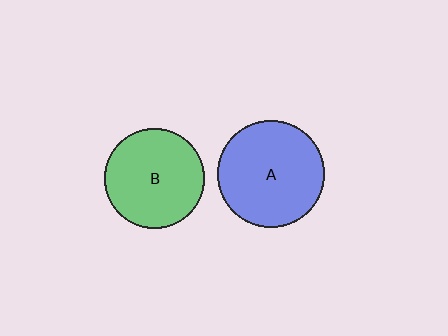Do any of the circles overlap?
No, none of the circles overlap.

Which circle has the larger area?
Circle A (blue).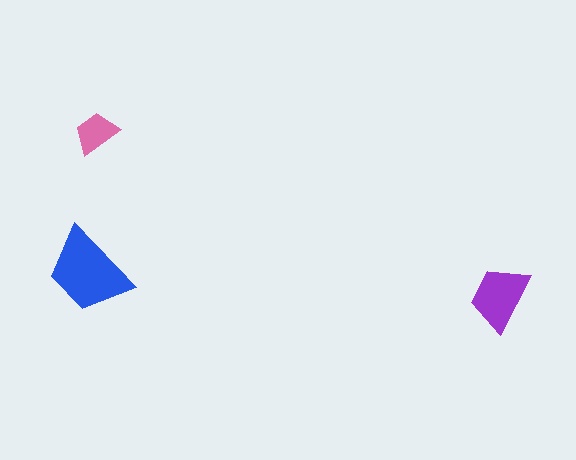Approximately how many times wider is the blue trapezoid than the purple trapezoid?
About 1.5 times wider.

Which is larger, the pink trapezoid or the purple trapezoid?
The purple one.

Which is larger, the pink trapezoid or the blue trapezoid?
The blue one.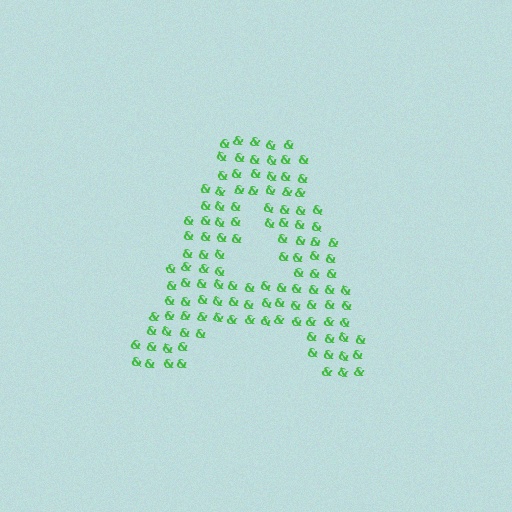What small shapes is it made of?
It is made of small ampersands.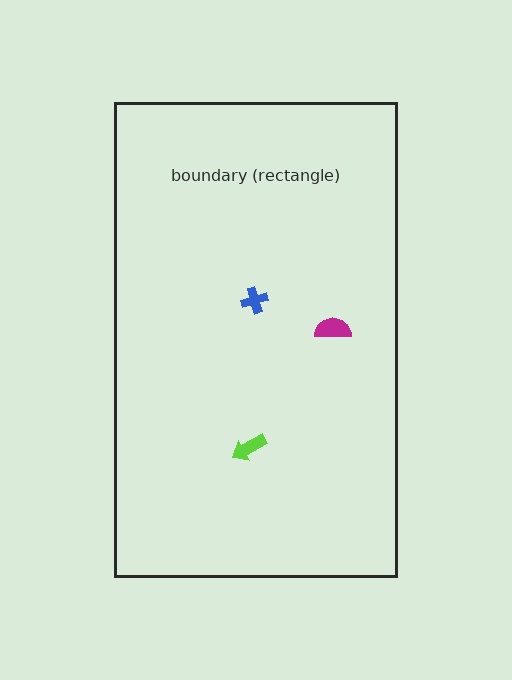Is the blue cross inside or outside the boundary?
Inside.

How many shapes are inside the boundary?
3 inside, 0 outside.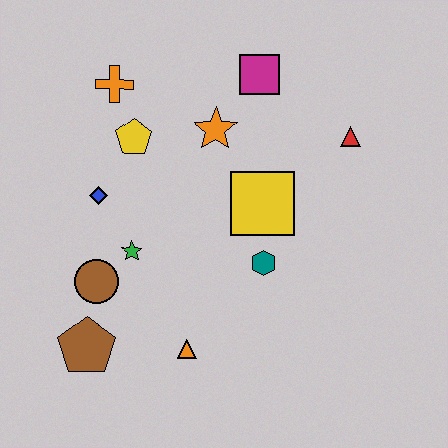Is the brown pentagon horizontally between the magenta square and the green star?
No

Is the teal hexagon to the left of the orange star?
No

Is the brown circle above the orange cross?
No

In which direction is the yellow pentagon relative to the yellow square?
The yellow pentagon is to the left of the yellow square.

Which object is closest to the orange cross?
The yellow pentagon is closest to the orange cross.